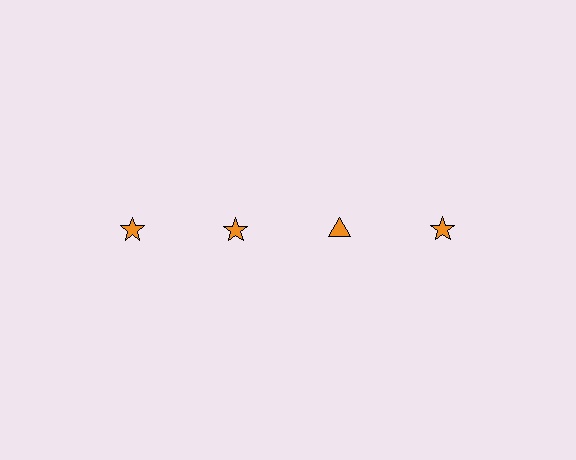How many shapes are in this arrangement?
There are 4 shapes arranged in a grid pattern.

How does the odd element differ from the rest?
It has a different shape: triangle instead of star.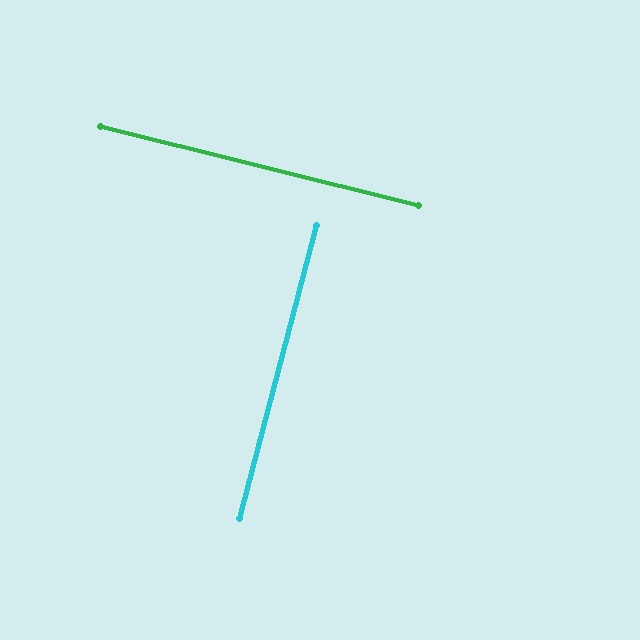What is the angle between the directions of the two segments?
Approximately 89 degrees.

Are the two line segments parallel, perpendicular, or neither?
Perpendicular — they meet at approximately 89°.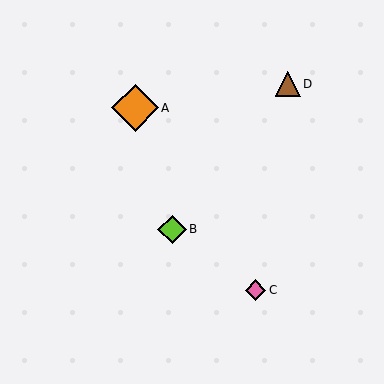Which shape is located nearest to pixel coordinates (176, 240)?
The lime diamond (labeled B) at (172, 229) is nearest to that location.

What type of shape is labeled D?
Shape D is a brown triangle.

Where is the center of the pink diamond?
The center of the pink diamond is at (256, 290).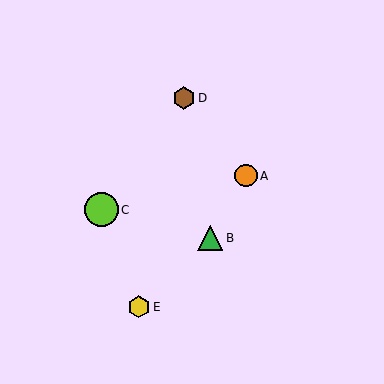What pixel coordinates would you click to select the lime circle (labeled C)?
Click at (101, 210) to select the lime circle C.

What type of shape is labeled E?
Shape E is a yellow hexagon.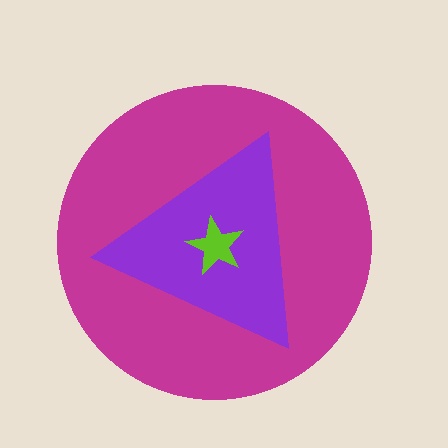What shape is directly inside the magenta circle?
The purple triangle.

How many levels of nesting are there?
3.